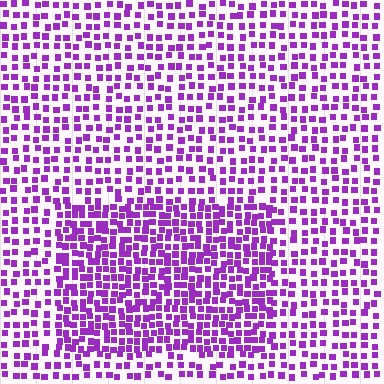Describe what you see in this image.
The image contains small purple elements arranged at two different densities. A rectangle-shaped region is visible where the elements are more densely packed than the surrounding area.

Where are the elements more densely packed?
The elements are more densely packed inside the rectangle boundary.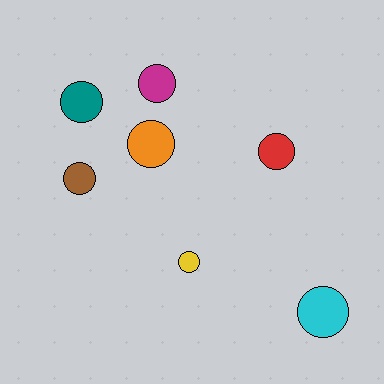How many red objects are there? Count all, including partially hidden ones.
There is 1 red object.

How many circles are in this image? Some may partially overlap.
There are 7 circles.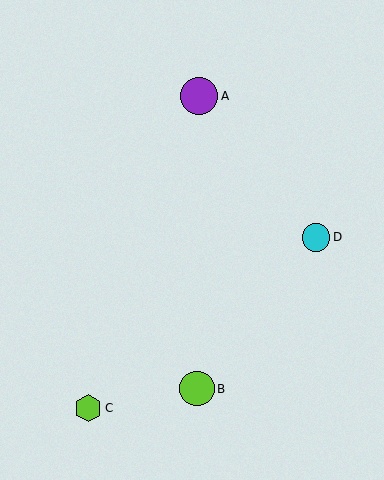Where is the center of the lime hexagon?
The center of the lime hexagon is at (88, 408).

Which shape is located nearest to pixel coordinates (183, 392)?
The lime circle (labeled B) at (197, 389) is nearest to that location.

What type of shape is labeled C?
Shape C is a lime hexagon.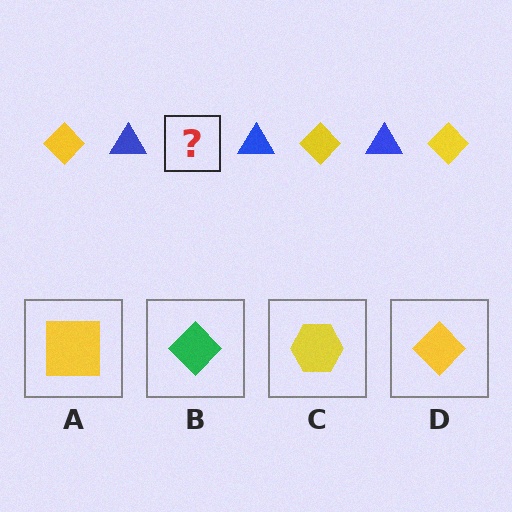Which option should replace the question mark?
Option D.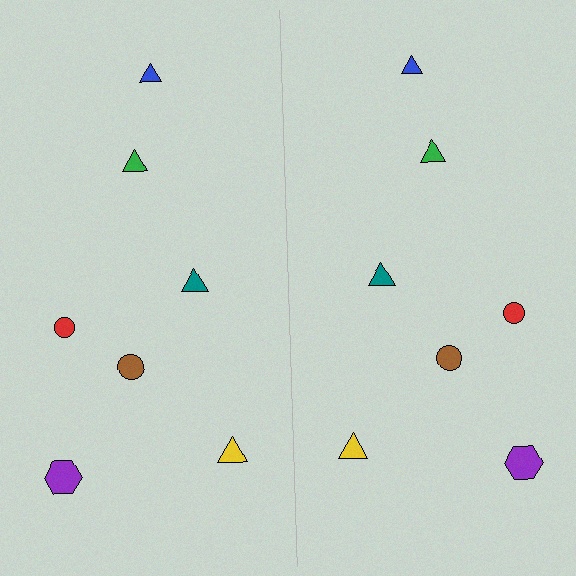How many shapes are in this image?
There are 14 shapes in this image.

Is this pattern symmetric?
Yes, this pattern has bilateral (reflection) symmetry.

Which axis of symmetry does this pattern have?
The pattern has a vertical axis of symmetry running through the center of the image.